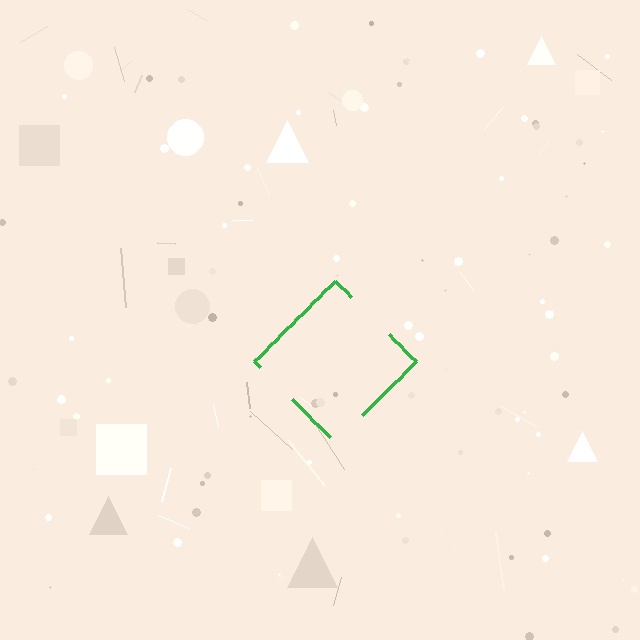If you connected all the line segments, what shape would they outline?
They would outline a diamond.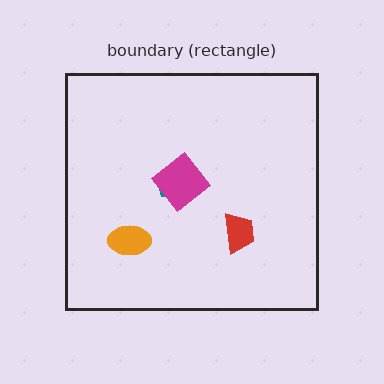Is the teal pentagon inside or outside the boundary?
Inside.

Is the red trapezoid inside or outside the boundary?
Inside.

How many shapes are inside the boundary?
4 inside, 0 outside.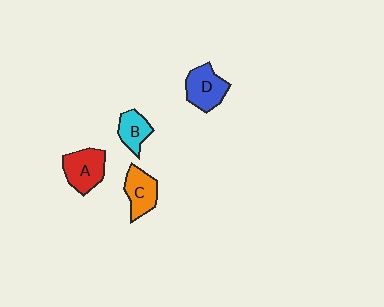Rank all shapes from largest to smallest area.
From largest to smallest: A (red), D (blue), C (orange), B (cyan).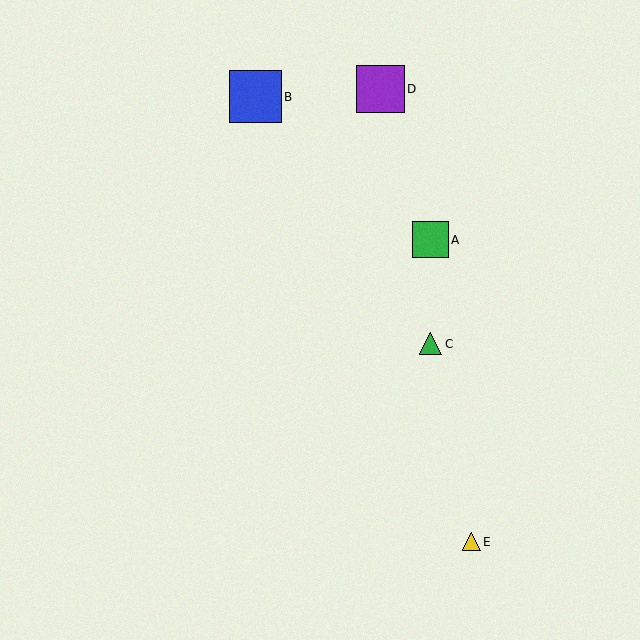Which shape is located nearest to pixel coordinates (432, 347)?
The green triangle (labeled C) at (431, 344) is nearest to that location.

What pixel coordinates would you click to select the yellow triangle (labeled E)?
Click at (471, 542) to select the yellow triangle E.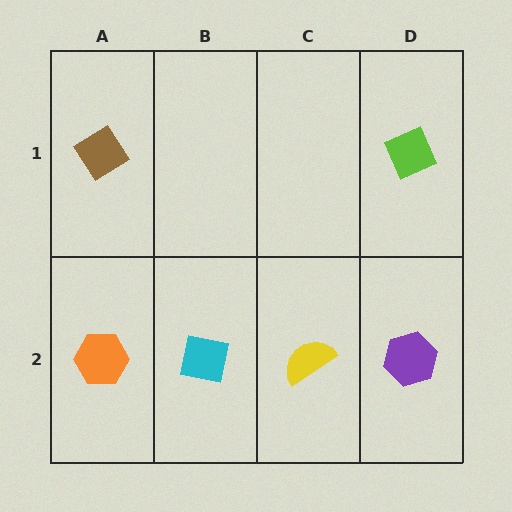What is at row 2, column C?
A yellow semicircle.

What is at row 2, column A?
An orange hexagon.